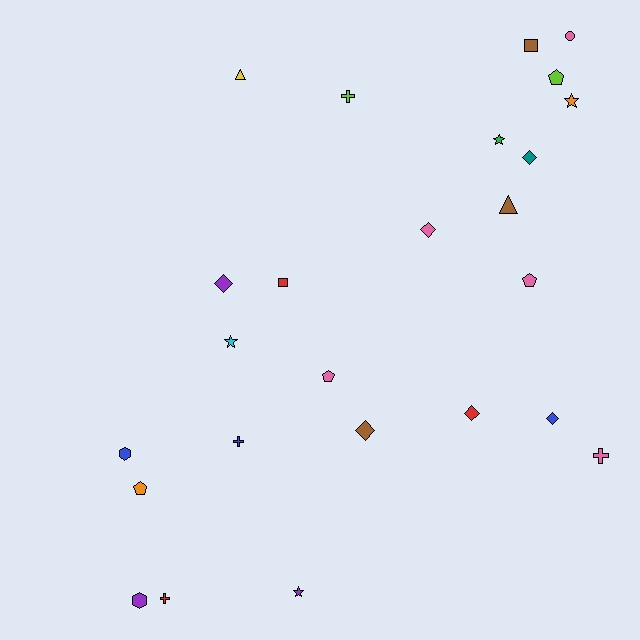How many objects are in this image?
There are 25 objects.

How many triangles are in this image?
There are 2 triangles.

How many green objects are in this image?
There is 1 green object.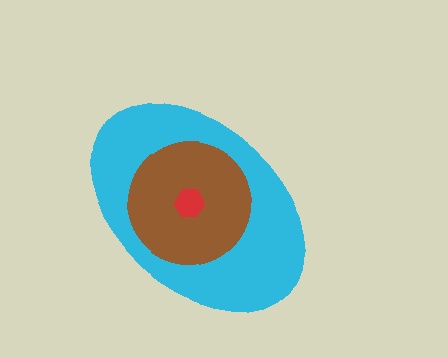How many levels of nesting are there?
3.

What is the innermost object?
The red hexagon.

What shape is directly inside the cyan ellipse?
The brown circle.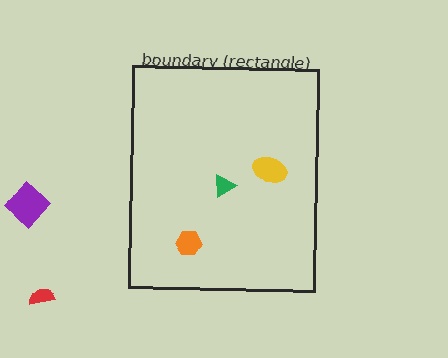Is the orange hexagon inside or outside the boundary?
Inside.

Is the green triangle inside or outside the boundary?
Inside.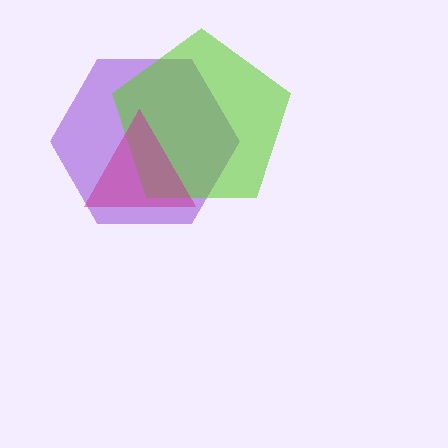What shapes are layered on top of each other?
The layered shapes are: a purple hexagon, a lime pentagon, a magenta triangle.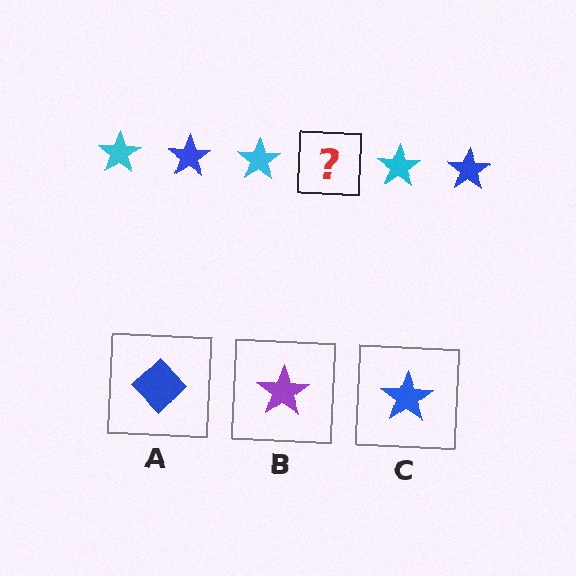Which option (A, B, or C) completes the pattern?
C.